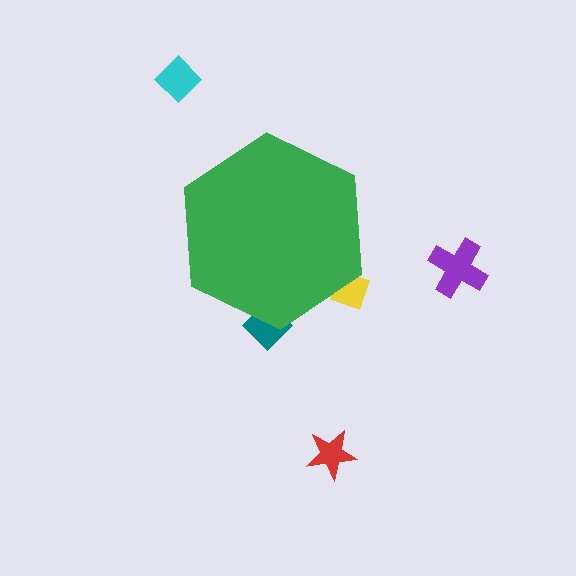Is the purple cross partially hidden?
No, the purple cross is fully visible.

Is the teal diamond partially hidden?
Yes, the teal diamond is partially hidden behind the green hexagon.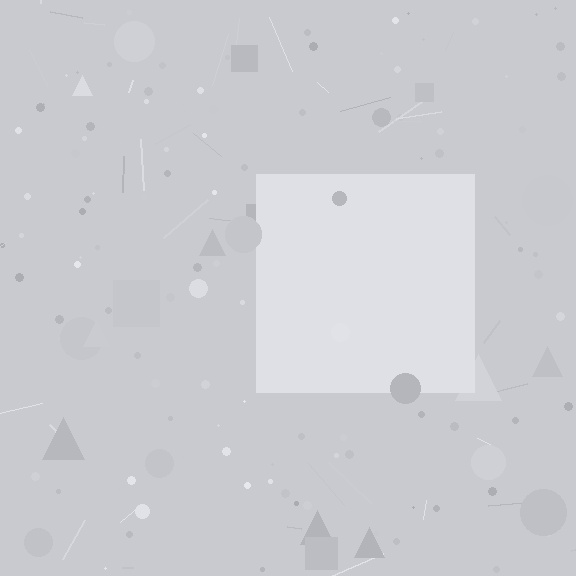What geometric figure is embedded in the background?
A square is embedded in the background.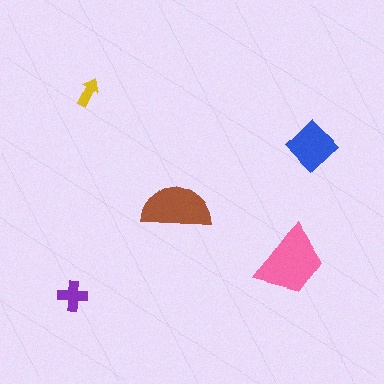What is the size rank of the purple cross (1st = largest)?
4th.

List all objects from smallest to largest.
The yellow arrow, the purple cross, the blue diamond, the brown semicircle, the pink trapezoid.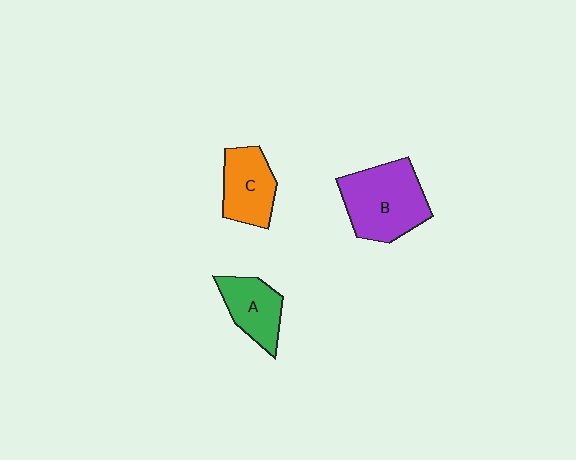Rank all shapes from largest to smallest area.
From largest to smallest: B (purple), C (orange), A (green).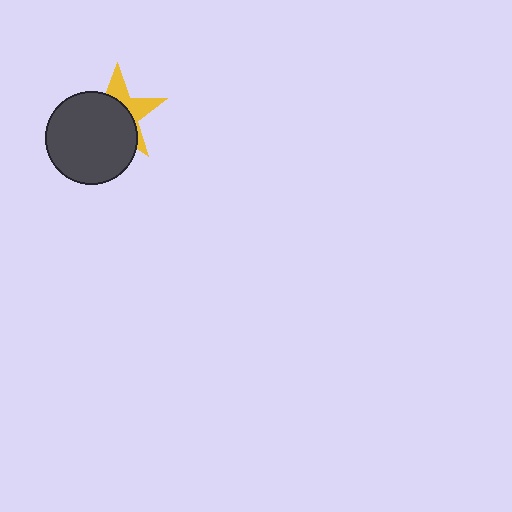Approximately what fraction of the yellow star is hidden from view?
Roughly 63% of the yellow star is hidden behind the dark gray circle.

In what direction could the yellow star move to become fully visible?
The yellow star could move toward the upper-right. That would shift it out from behind the dark gray circle entirely.